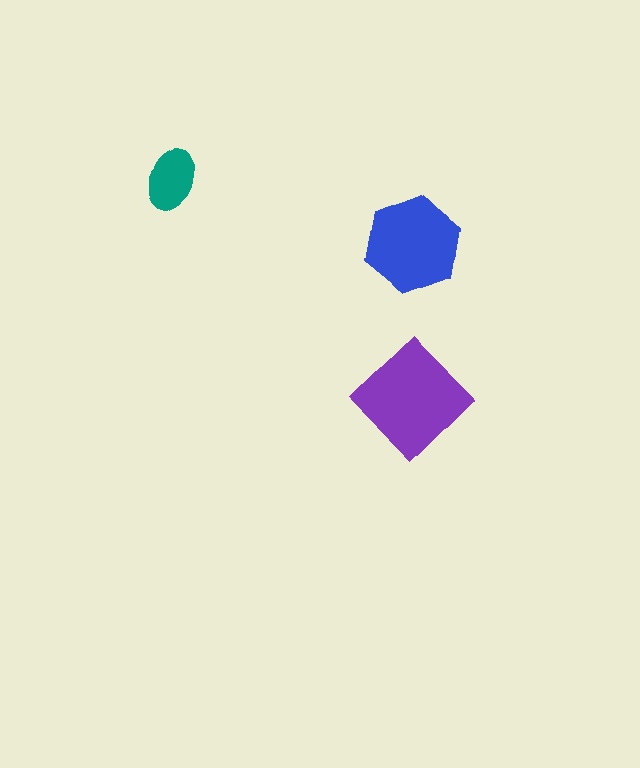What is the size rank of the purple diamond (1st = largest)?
1st.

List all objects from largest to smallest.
The purple diamond, the blue hexagon, the teal ellipse.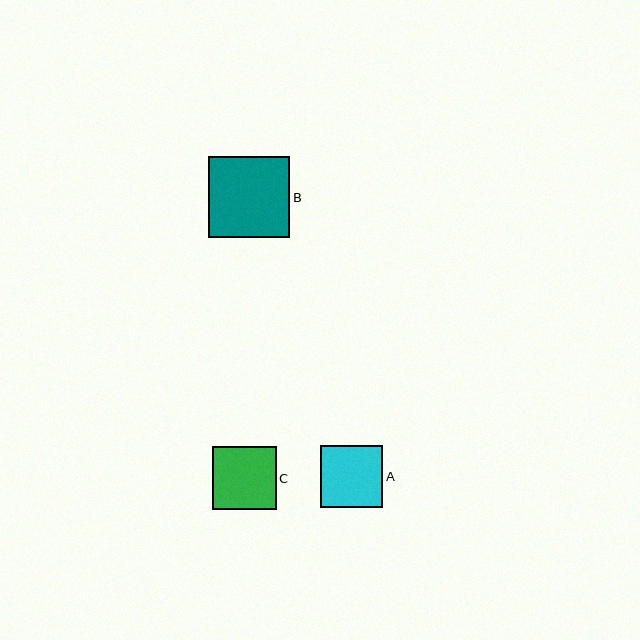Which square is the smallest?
Square A is the smallest with a size of approximately 62 pixels.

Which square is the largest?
Square B is the largest with a size of approximately 81 pixels.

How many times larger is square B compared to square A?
Square B is approximately 1.3 times the size of square A.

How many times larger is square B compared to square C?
Square B is approximately 1.3 times the size of square C.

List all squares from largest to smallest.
From largest to smallest: B, C, A.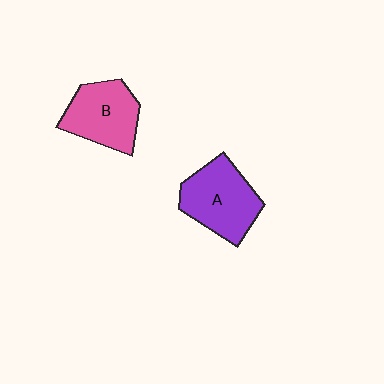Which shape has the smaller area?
Shape B (pink).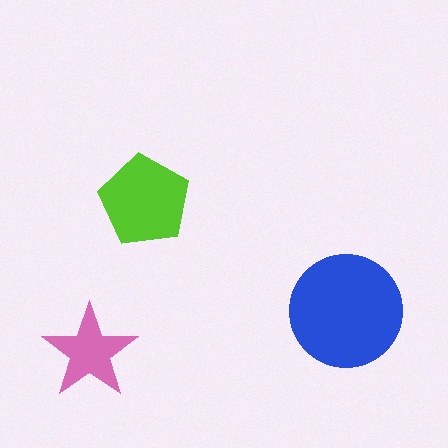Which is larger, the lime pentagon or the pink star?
The lime pentagon.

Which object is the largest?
The blue circle.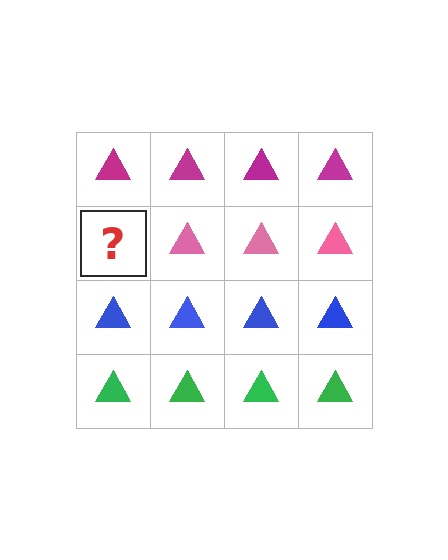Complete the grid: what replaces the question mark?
The question mark should be replaced with a pink triangle.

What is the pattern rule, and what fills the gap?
The rule is that each row has a consistent color. The gap should be filled with a pink triangle.